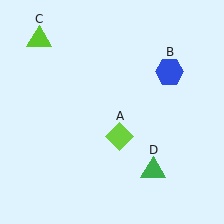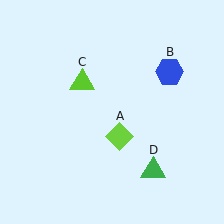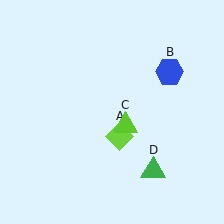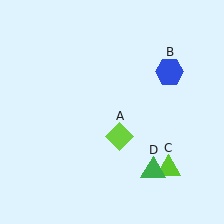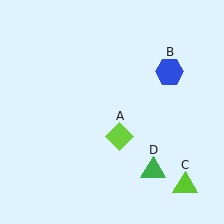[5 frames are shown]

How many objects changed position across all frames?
1 object changed position: lime triangle (object C).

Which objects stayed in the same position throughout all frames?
Lime diamond (object A) and blue hexagon (object B) and green triangle (object D) remained stationary.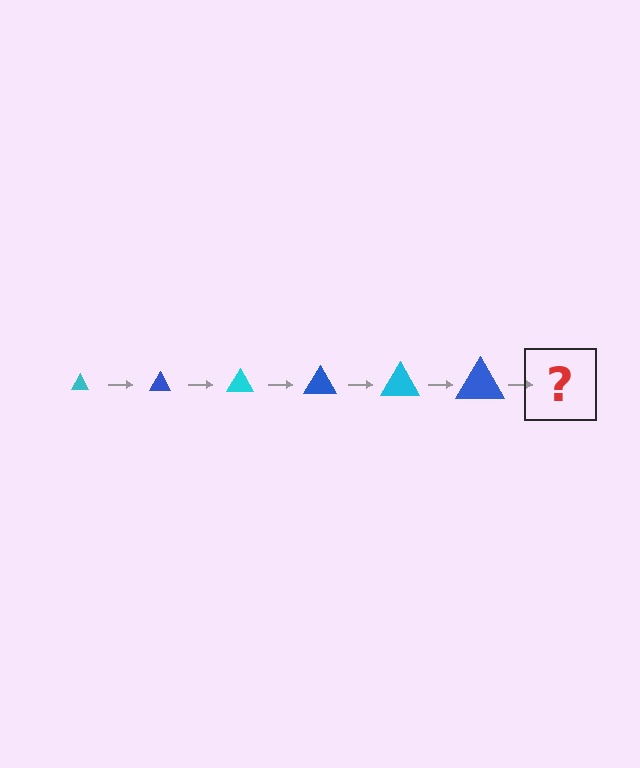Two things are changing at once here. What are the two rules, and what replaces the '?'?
The two rules are that the triangle grows larger each step and the color cycles through cyan and blue. The '?' should be a cyan triangle, larger than the previous one.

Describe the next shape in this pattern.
It should be a cyan triangle, larger than the previous one.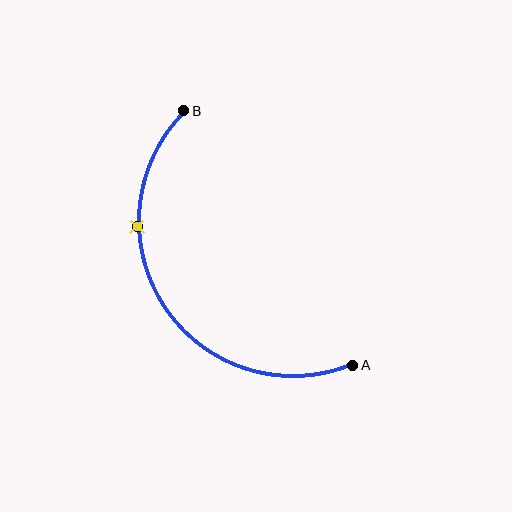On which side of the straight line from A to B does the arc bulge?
The arc bulges to the left of the straight line connecting A and B.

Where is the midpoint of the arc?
The arc midpoint is the point on the curve farthest from the straight line joining A and B. It sits to the left of that line.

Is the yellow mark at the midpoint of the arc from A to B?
No. The yellow mark lies on the arc but is closer to endpoint B. The arc midpoint would be at the point on the curve equidistant along the arc from both A and B.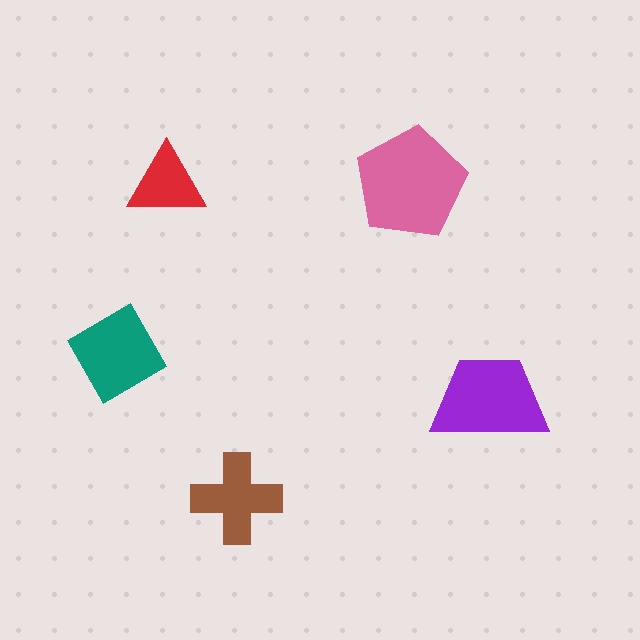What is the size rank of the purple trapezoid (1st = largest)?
2nd.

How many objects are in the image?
There are 5 objects in the image.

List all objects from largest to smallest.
The pink pentagon, the purple trapezoid, the teal diamond, the brown cross, the red triangle.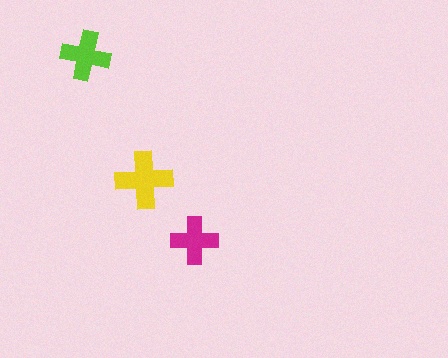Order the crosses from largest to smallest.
the yellow one, the lime one, the magenta one.